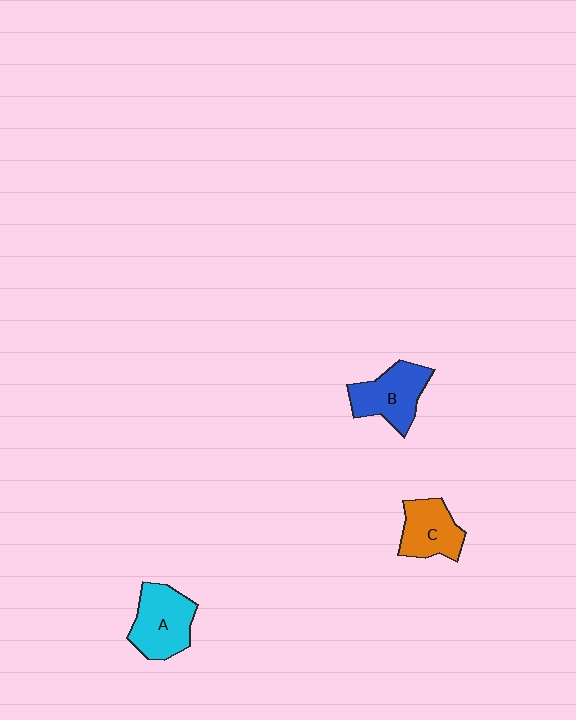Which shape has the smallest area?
Shape C (orange).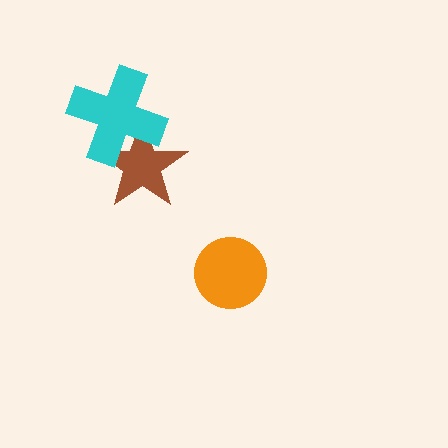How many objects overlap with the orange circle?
0 objects overlap with the orange circle.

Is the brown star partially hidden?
Yes, it is partially covered by another shape.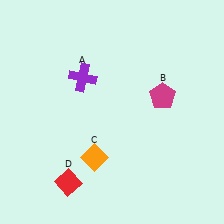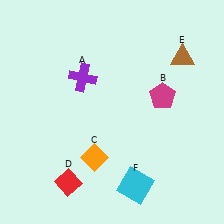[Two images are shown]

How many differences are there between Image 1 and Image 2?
There are 2 differences between the two images.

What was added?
A brown triangle (E), a cyan square (F) were added in Image 2.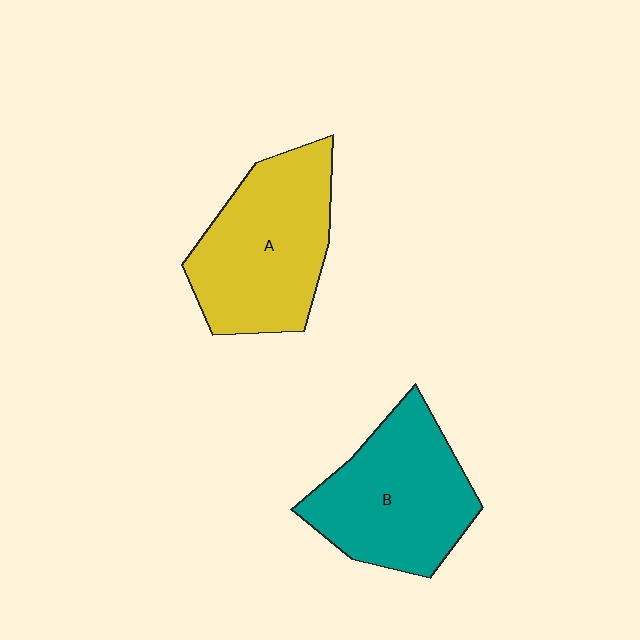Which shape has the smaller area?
Shape B (teal).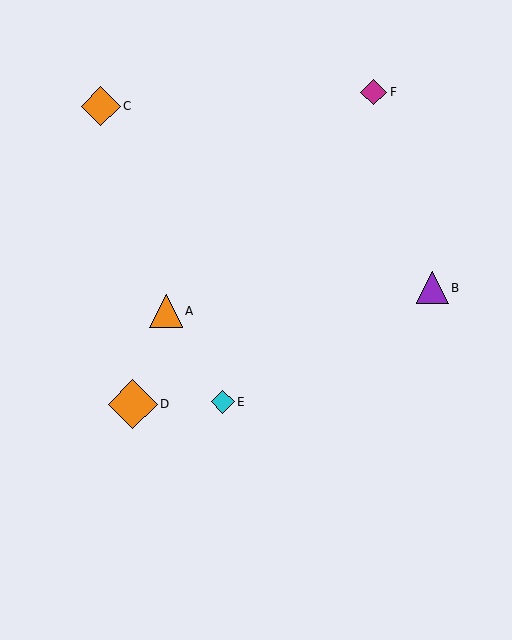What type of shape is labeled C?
Shape C is an orange diamond.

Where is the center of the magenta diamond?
The center of the magenta diamond is at (374, 92).